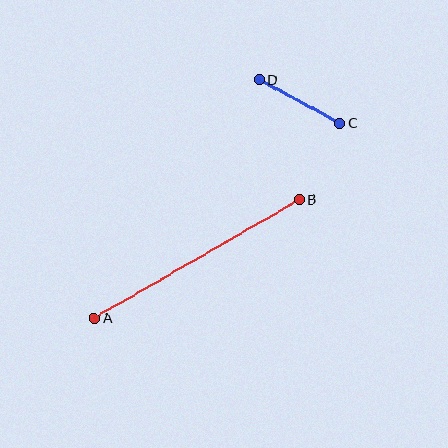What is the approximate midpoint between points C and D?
The midpoint is at approximately (300, 102) pixels.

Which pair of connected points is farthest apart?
Points A and B are farthest apart.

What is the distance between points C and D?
The distance is approximately 92 pixels.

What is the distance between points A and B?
The distance is approximately 237 pixels.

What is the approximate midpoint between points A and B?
The midpoint is at approximately (197, 259) pixels.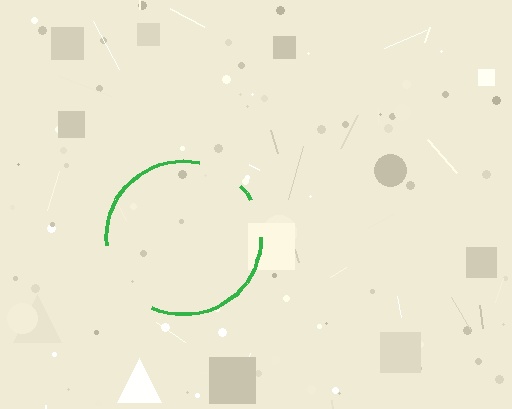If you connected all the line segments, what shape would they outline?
They would outline a circle.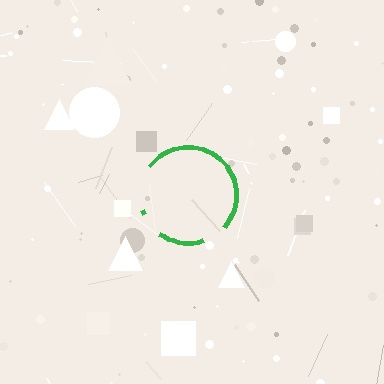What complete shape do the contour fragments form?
The contour fragments form a circle.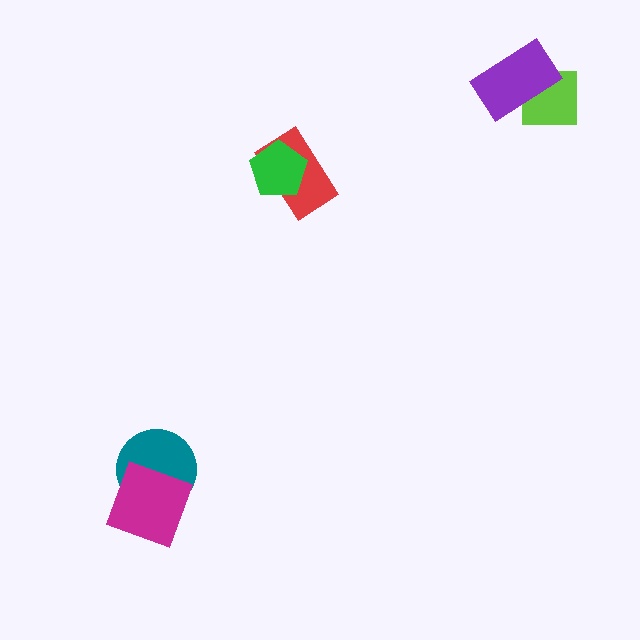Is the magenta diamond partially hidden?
No, no other shape covers it.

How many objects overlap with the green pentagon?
1 object overlaps with the green pentagon.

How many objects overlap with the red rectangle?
1 object overlaps with the red rectangle.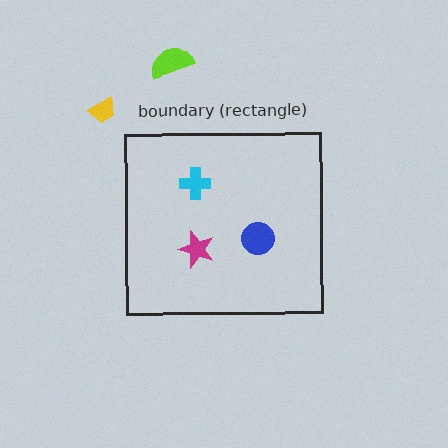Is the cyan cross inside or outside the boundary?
Inside.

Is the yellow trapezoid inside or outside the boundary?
Outside.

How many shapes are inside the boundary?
3 inside, 2 outside.